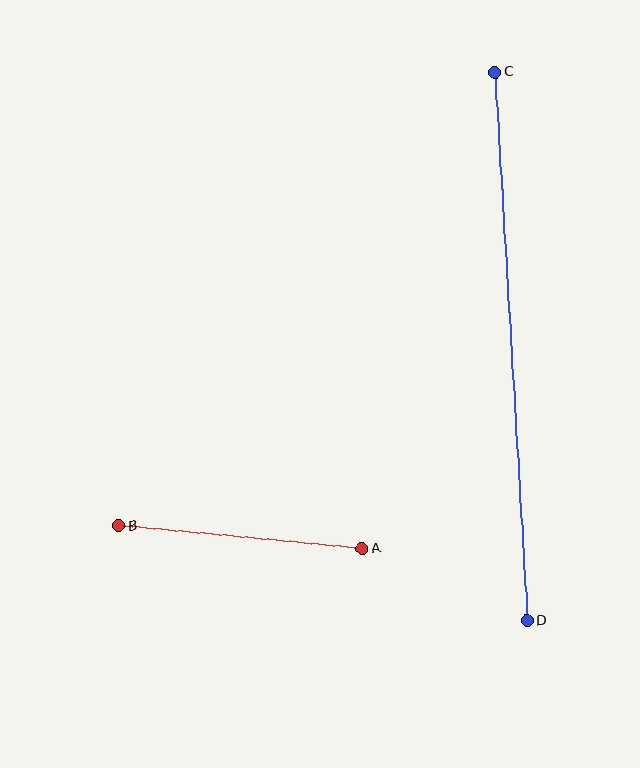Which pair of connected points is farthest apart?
Points C and D are farthest apart.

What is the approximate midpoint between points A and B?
The midpoint is at approximately (240, 537) pixels.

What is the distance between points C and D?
The distance is approximately 550 pixels.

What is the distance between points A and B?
The distance is approximately 245 pixels.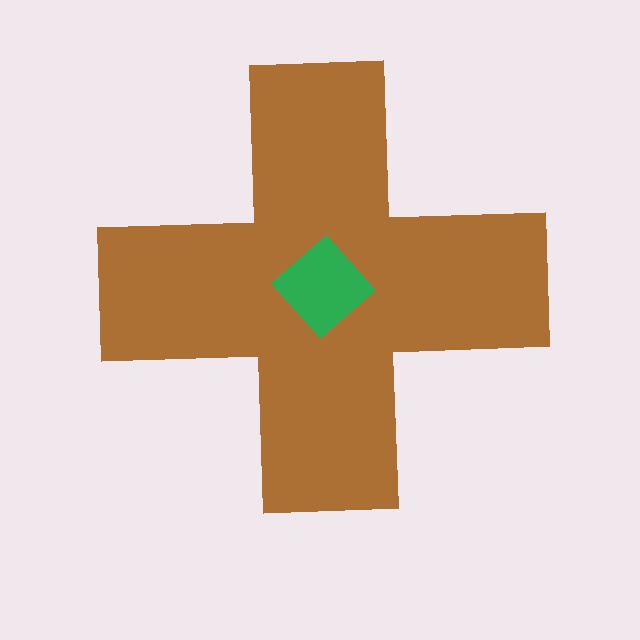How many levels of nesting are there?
2.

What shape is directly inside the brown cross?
The green diamond.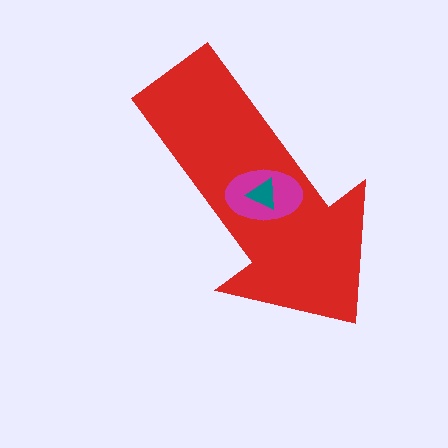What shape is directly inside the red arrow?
The magenta ellipse.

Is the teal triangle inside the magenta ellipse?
Yes.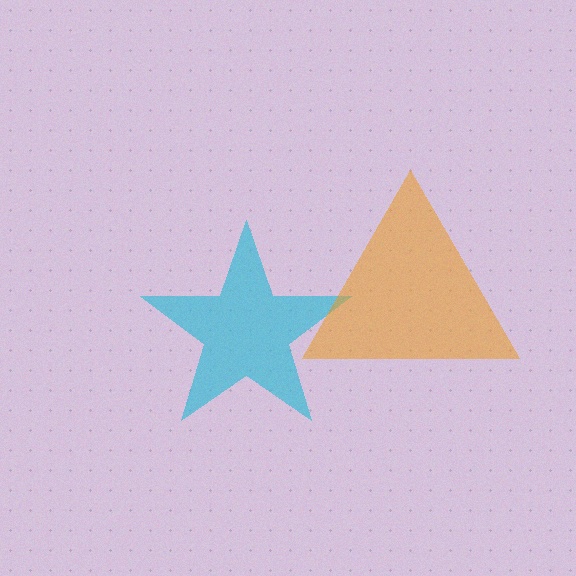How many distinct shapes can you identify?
There are 2 distinct shapes: a cyan star, an orange triangle.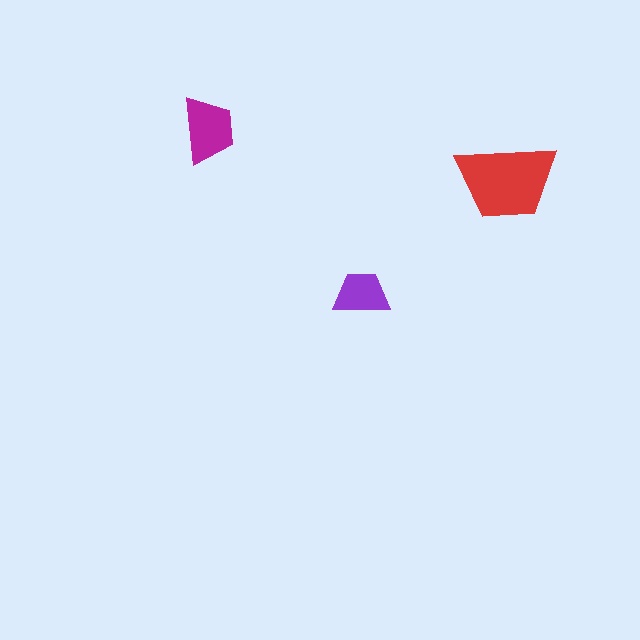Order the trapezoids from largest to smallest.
the red one, the magenta one, the purple one.